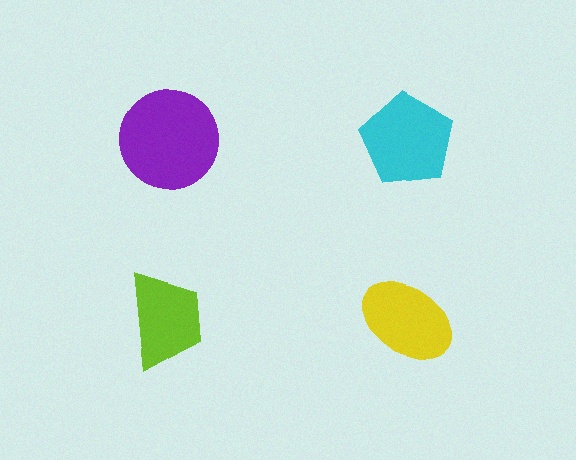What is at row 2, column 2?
A yellow ellipse.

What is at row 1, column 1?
A purple circle.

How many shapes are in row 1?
2 shapes.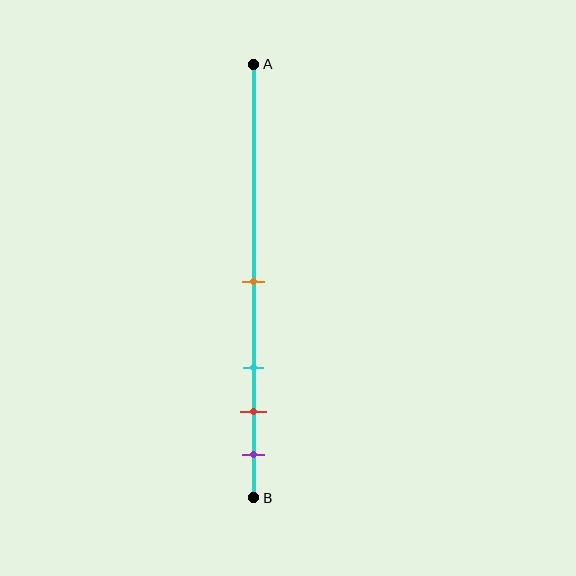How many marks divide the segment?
There are 4 marks dividing the segment.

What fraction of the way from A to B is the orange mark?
The orange mark is approximately 50% (0.5) of the way from A to B.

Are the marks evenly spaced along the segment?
No, the marks are not evenly spaced.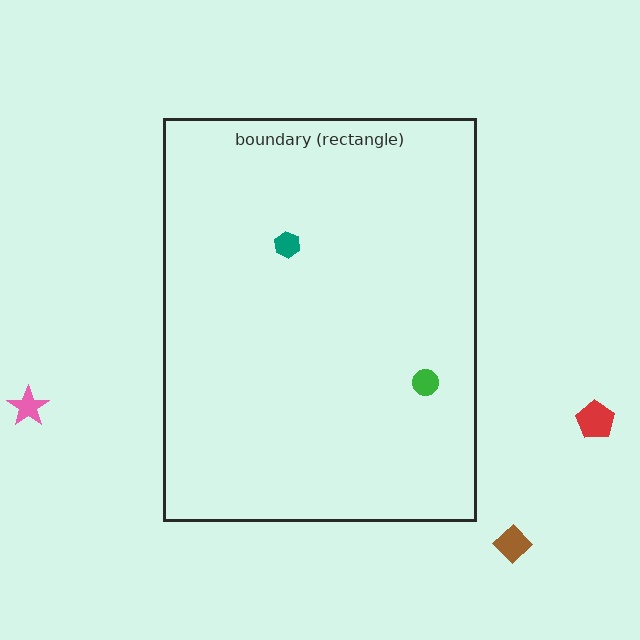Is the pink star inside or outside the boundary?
Outside.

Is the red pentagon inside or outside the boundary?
Outside.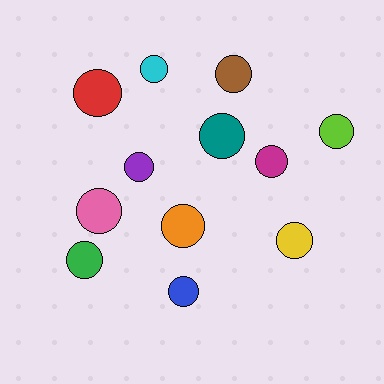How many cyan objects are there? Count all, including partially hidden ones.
There is 1 cyan object.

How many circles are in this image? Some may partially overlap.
There are 12 circles.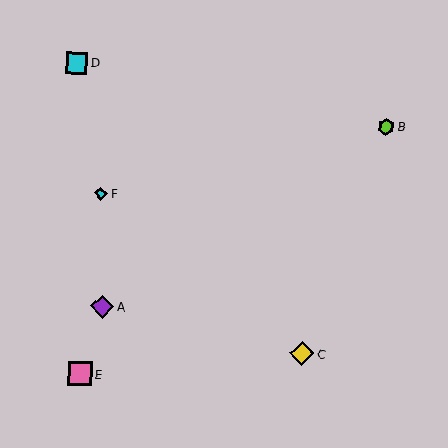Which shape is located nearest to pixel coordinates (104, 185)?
The cyan diamond (labeled F) at (101, 194) is nearest to that location.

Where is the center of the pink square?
The center of the pink square is at (80, 374).